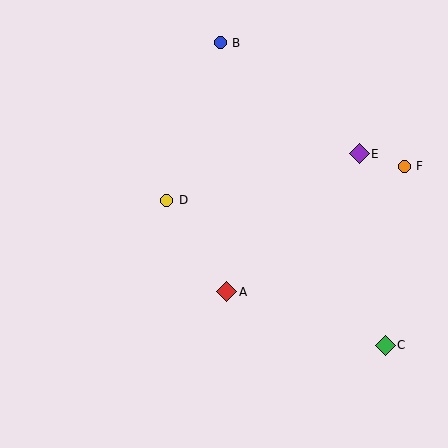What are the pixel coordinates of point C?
Point C is at (385, 345).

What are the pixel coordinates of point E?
Point E is at (359, 154).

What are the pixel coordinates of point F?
Point F is at (404, 166).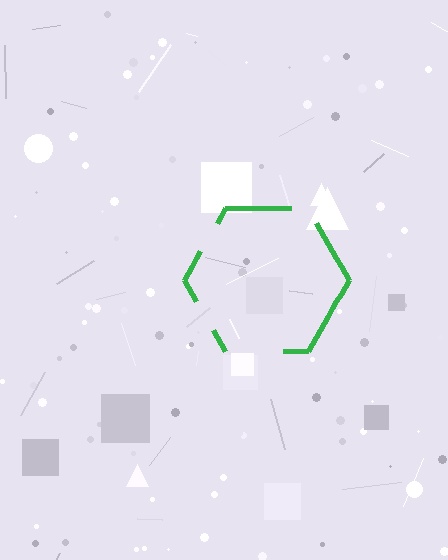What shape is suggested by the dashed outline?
The dashed outline suggests a hexagon.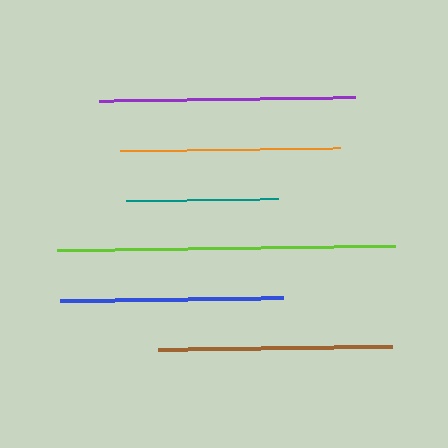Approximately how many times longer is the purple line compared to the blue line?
The purple line is approximately 1.1 times the length of the blue line.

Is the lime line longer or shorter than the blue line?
The lime line is longer than the blue line.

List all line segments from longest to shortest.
From longest to shortest: lime, purple, brown, blue, orange, teal.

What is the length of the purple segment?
The purple segment is approximately 257 pixels long.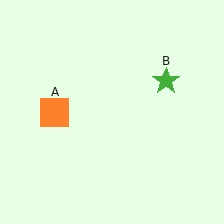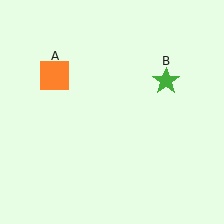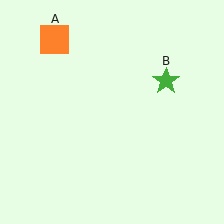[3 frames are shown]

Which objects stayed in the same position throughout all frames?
Green star (object B) remained stationary.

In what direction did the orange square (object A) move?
The orange square (object A) moved up.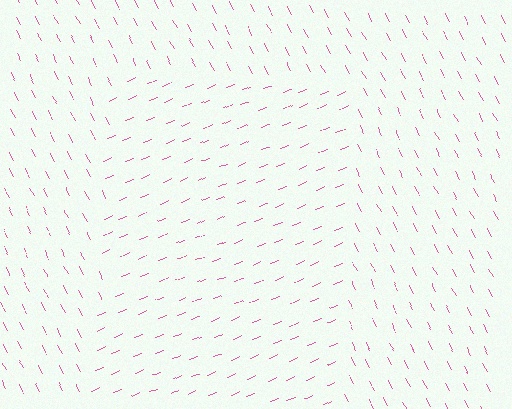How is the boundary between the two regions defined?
The boundary is defined purely by a change in line orientation (approximately 84 degrees difference). All lines are the same color and thickness.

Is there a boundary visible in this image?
Yes, there is a texture boundary formed by a change in line orientation.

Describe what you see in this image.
The image is filled with small pink line segments. A rectangle region in the image has lines oriented differently from the surrounding lines, creating a visible texture boundary.